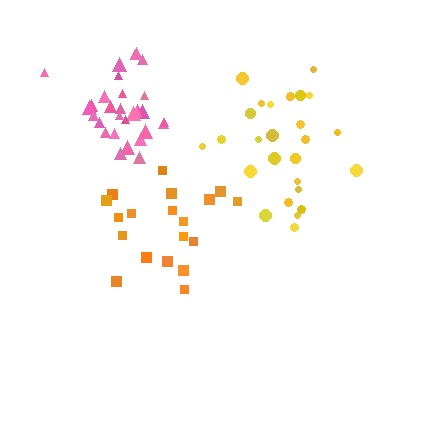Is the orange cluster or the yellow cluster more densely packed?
Orange.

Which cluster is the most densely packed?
Pink.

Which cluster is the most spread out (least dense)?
Yellow.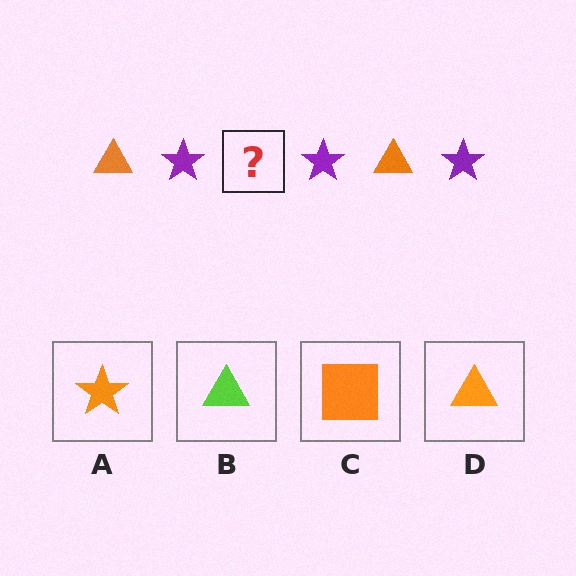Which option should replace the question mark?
Option D.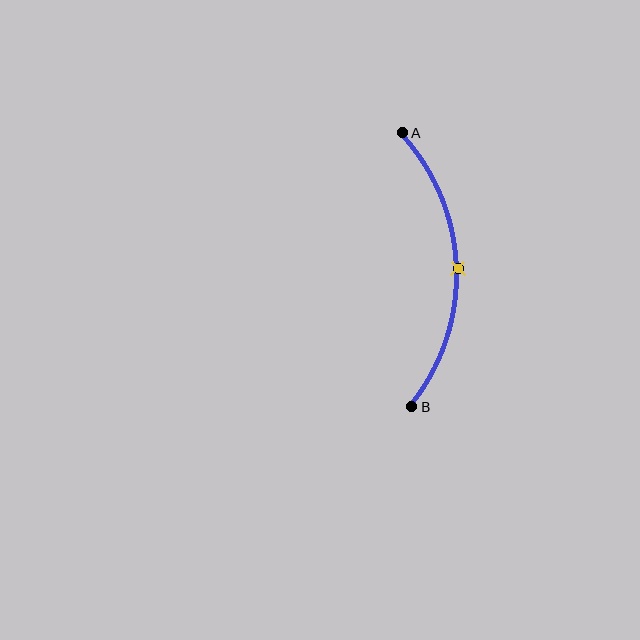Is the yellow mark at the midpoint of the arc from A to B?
Yes. The yellow mark lies on the arc at equal arc-length from both A and B — it is the arc midpoint.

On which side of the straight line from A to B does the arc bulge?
The arc bulges to the right of the straight line connecting A and B.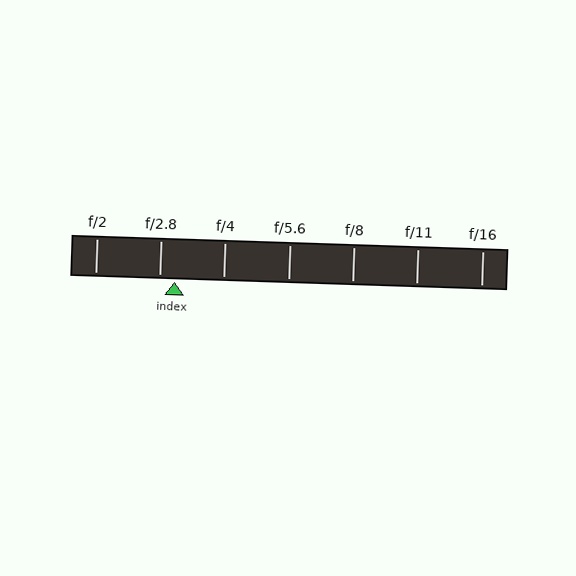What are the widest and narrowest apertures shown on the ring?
The widest aperture shown is f/2 and the narrowest is f/16.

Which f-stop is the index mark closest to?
The index mark is closest to f/2.8.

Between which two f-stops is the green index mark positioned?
The index mark is between f/2.8 and f/4.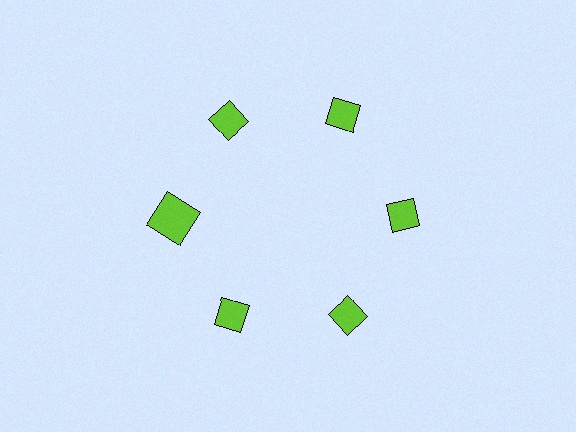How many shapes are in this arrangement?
There are 6 shapes arranged in a ring pattern.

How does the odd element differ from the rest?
It has a different shape: square instead of diamond.